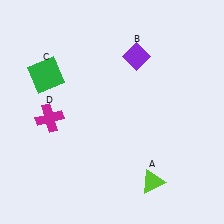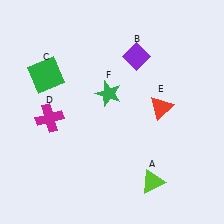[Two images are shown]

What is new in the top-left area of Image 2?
A green star (F) was added in the top-left area of Image 2.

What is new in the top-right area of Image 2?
A red triangle (E) was added in the top-right area of Image 2.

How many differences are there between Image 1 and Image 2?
There are 2 differences between the two images.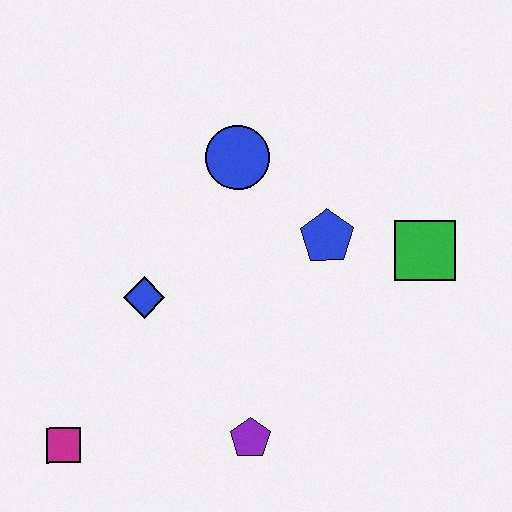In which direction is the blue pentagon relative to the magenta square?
The blue pentagon is to the right of the magenta square.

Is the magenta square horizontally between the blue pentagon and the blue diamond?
No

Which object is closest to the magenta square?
The blue diamond is closest to the magenta square.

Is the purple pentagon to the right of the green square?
No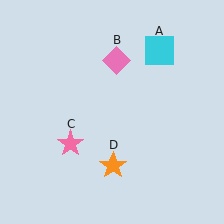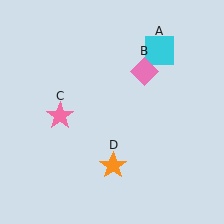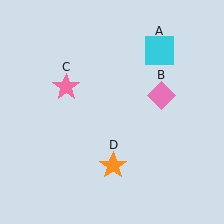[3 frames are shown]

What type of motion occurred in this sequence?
The pink diamond (object B), pink star (object C) rotated clockwise around the center of the scene.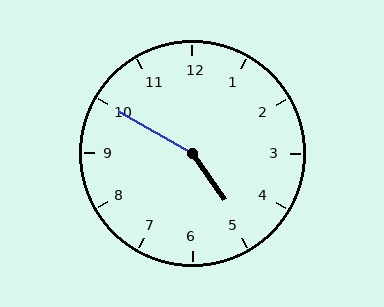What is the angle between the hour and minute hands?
Approximately 155 degrees.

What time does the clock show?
4:50.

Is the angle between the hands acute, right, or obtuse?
It is obtuse.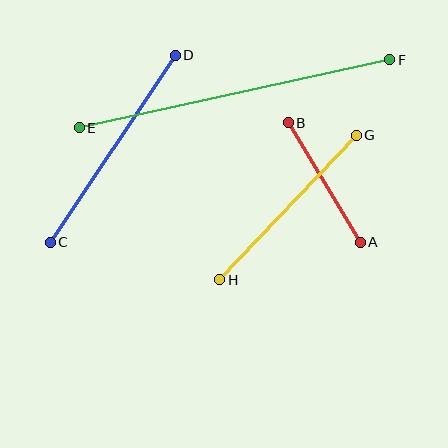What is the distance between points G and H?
The distance is approximately 199 pixels.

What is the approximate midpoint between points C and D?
The midpoint is at approximately (113, 149) pixels.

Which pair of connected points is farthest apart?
Points E and F are farthest apart.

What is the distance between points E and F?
The distance is approximately 318 pixels.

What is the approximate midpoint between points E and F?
The midpoint is at approximately (235, 94) pixels.